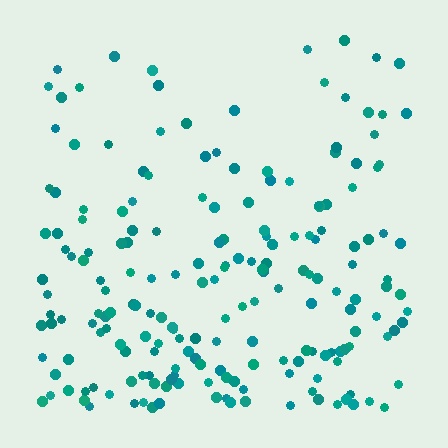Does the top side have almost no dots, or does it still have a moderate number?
Still a moderate number, just noticeably fewer than the bottom.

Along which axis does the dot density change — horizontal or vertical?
Vertical.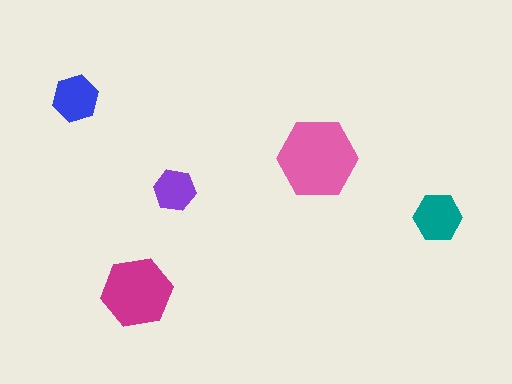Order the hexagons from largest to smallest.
the pink one, the magenta one, the teal one, the blue one, the purple one.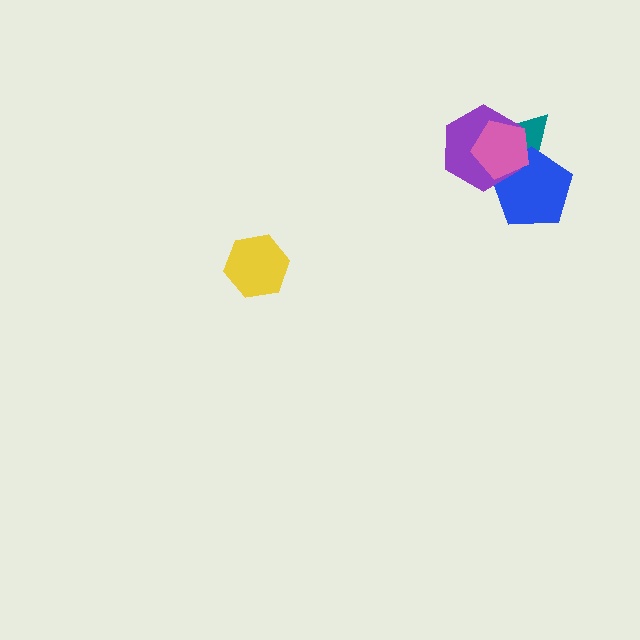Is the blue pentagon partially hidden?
Yes, it is partially covered by another shape.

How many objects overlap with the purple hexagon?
3 objects overlap with the purple hexagon.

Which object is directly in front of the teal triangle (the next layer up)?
The blue pentagon is directly in front of the teal triangle.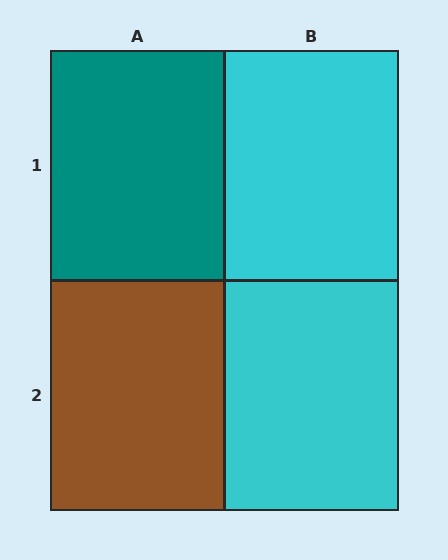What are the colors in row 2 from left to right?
Brown, cyan.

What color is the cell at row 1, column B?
Cyan.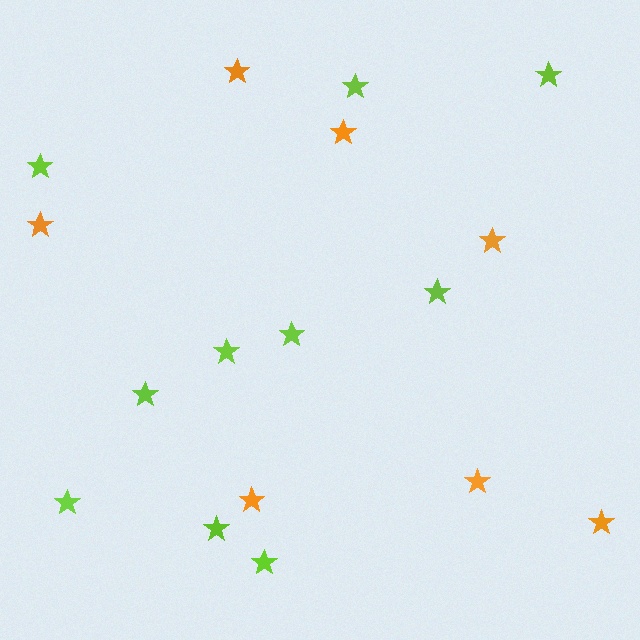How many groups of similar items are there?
There are 2 groups: one group of orange stars (7) and one group of lime stars (10).